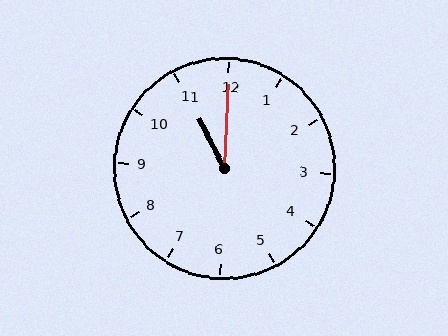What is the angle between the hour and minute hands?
Approximately 30 degrees.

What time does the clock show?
11:00.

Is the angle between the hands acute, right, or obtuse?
It is acute.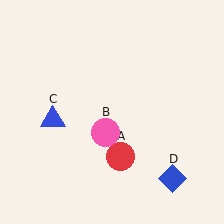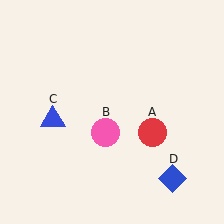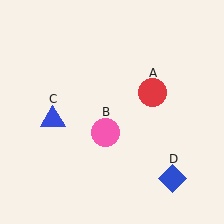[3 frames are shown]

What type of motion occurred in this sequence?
The red circle (object A) rotated counterclockwise around the center of the scene.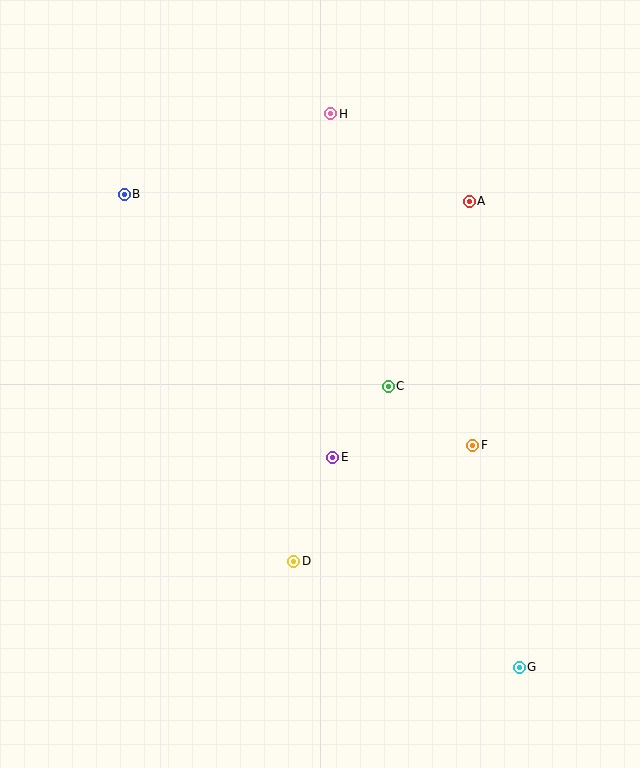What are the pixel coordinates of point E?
Point E is at (333, 457).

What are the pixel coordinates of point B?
Point B is at (124, 194).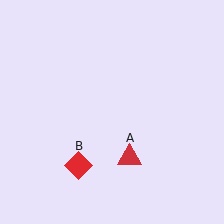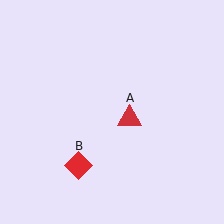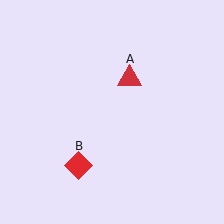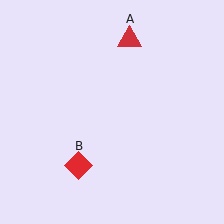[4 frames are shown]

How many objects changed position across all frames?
1 object changed position: red triangle (object A).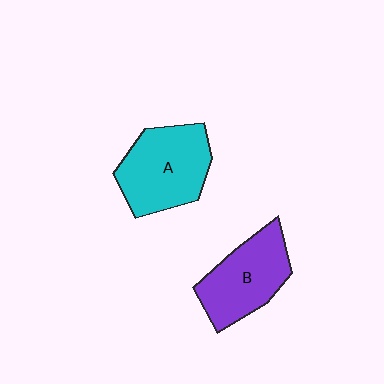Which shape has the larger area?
Shape A (cyan).